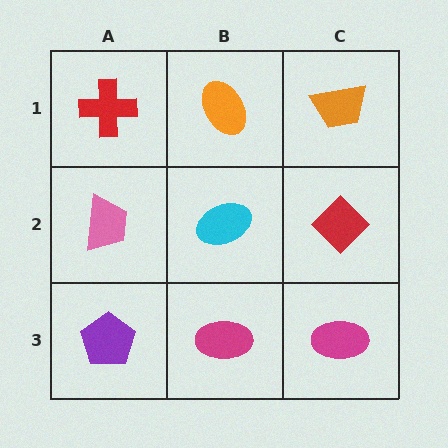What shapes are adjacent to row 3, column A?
A pink trapezoid (row 2, column A), a magenta ellipse (row 3, column B).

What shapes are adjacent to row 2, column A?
A red cross (row 1, column A), a purple pentagon (row 3, column A), a cyan ellipse (row 2, column B).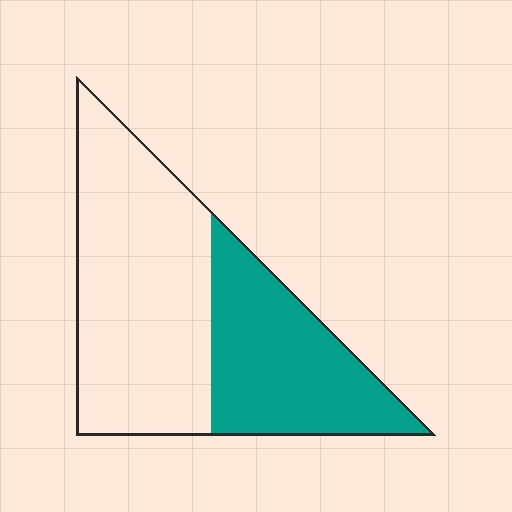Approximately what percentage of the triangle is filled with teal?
Approximately 40%.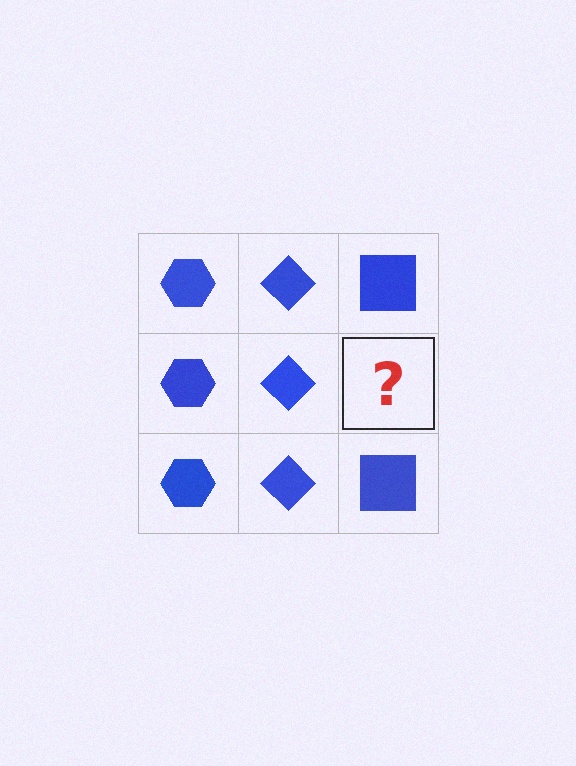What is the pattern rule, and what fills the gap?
The rule is that each column has a consistent shape. The gap should be filled with a blue square.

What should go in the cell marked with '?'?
The missing cell should contain a blue square.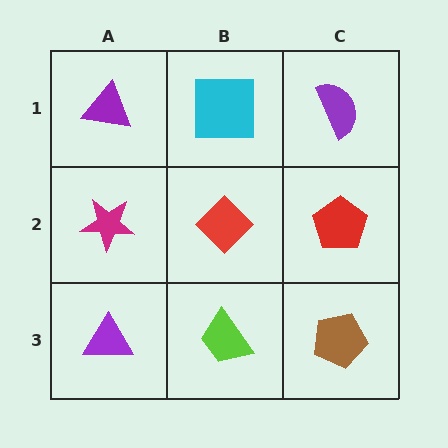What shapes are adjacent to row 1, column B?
A red diamond (row 2, column B), a purple triangle (row 1, column A), a purple semicircle (row 1, column C).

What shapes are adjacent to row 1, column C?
A red pentagon (row 2, column C), a cyan square (row 1, column B).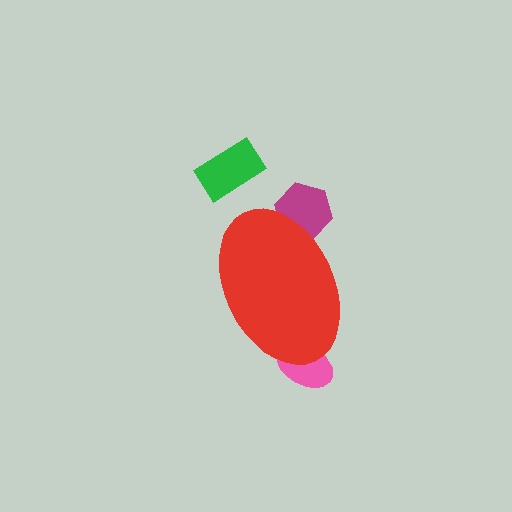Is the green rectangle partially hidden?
No, the green rectangle is fully visible.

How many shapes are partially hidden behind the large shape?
2 shapes are partially hidden.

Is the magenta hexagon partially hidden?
Yes, the magenta hexagon is partially hidden behind the red ellipse.